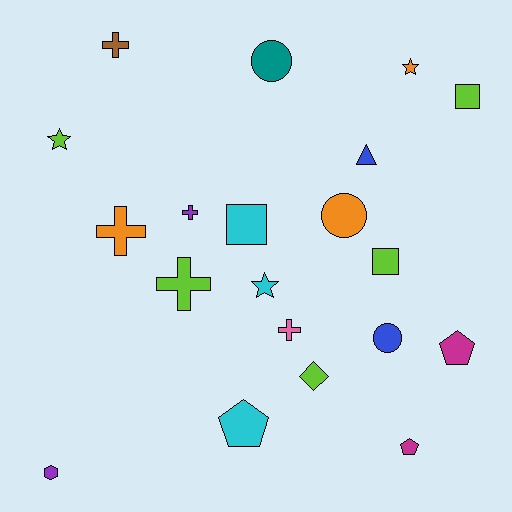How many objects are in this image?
There are 20 objects.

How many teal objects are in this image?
There is 1 teal object.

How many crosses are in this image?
There are 5 crosses.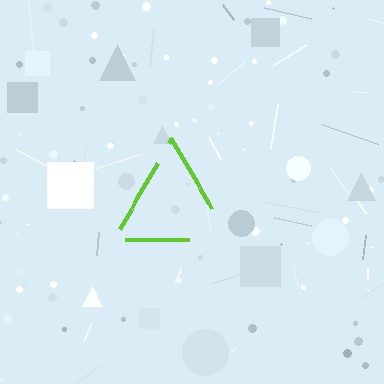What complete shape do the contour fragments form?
The contour fragments form a triangle.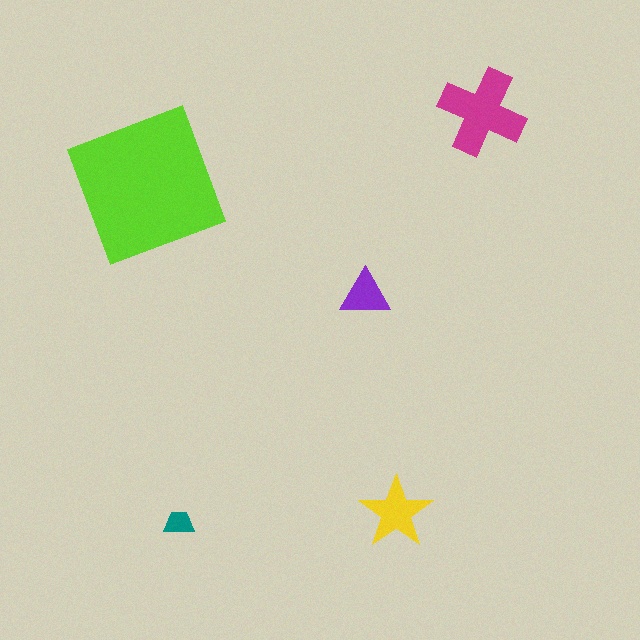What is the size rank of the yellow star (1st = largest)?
3rd.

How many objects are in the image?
There are 5 objects in the image.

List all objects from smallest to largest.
The teal trapezoid, the purple triangle, the yellow star, the magenta cross, the lime square.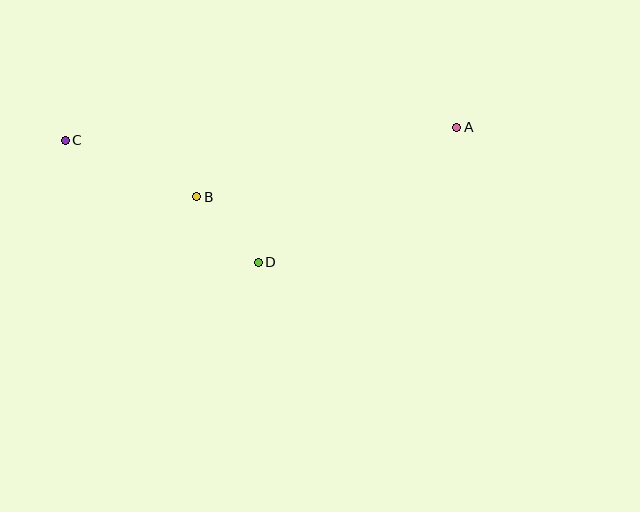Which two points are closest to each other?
Points B and D are closest to each other.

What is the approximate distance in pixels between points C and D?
The distance between C and D is approximately 228 pixels.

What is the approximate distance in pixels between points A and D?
The distance between A and D is approximately 240 pixels.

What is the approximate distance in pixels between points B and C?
The distance between B and C is approximately 143 pixels.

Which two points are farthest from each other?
Points A and C are farthest from each other.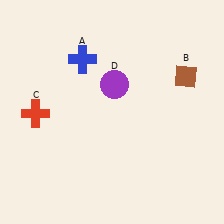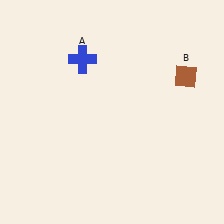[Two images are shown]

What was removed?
The purple circle (D), the red cross (C) were removed in Image 2.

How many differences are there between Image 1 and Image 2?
There are 2 differences between the two images.